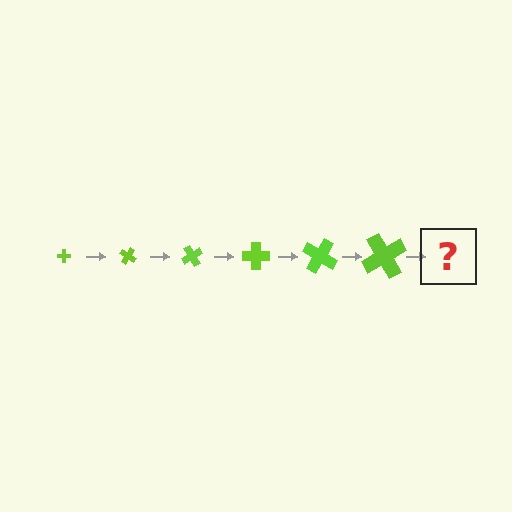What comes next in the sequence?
The next element should be a cross, larger than the previous one and rotated 180 degrees from the start.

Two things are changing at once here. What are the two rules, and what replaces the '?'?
The two rules are that the cross grows larger each step and it rotates 30 degrees each step. The '?' should be a cross, larger than the previous one and rotated 180 degrees from the start.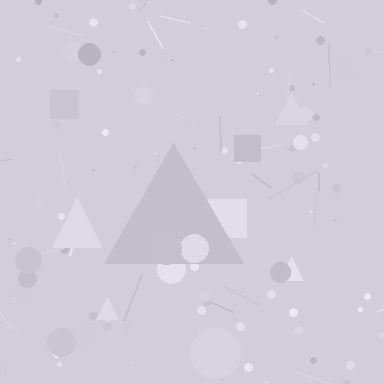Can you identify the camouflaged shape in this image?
The camouflaged shape is a triangle.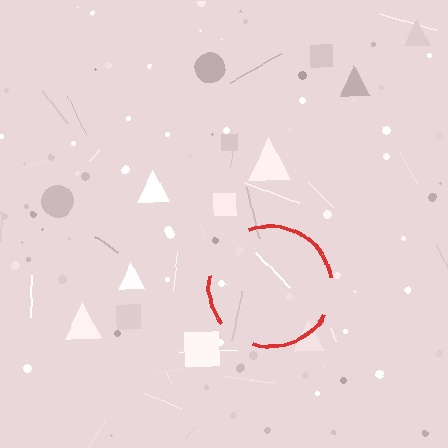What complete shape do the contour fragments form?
The contour fragments form a circle.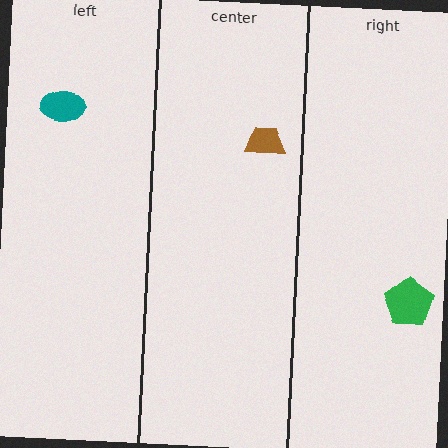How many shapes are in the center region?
1.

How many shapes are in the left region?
1.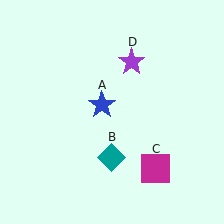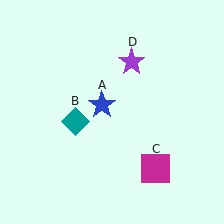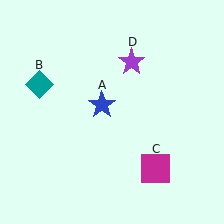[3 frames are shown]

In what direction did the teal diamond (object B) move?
The teal diamond (object B) moved up and to the left.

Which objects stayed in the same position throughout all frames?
Blue star (object A) and magenta square (object C) and purple star (object D) remained stationary.